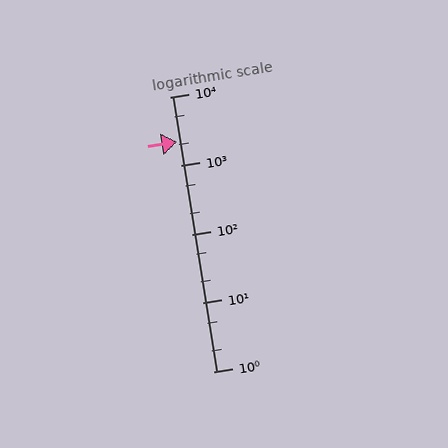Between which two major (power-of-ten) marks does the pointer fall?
The pointer is between 1000 and 10000.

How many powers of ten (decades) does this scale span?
The scale spans 4 decades, from 1 to 10000.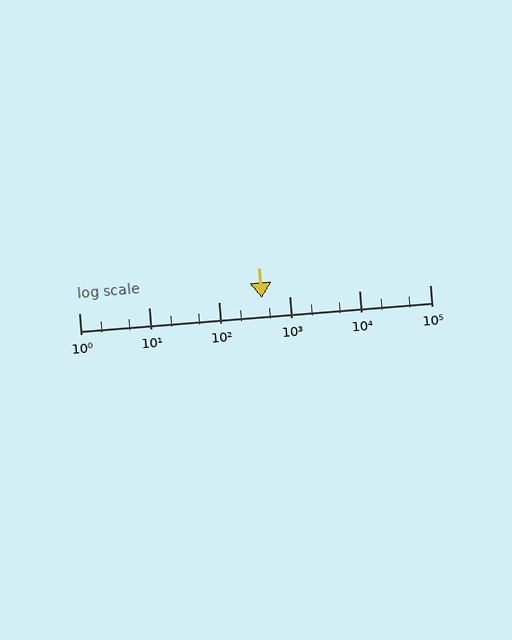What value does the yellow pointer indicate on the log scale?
The pointer indicates approximately 410.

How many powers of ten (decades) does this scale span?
The scale spans 5 decades, from 1 to 100000.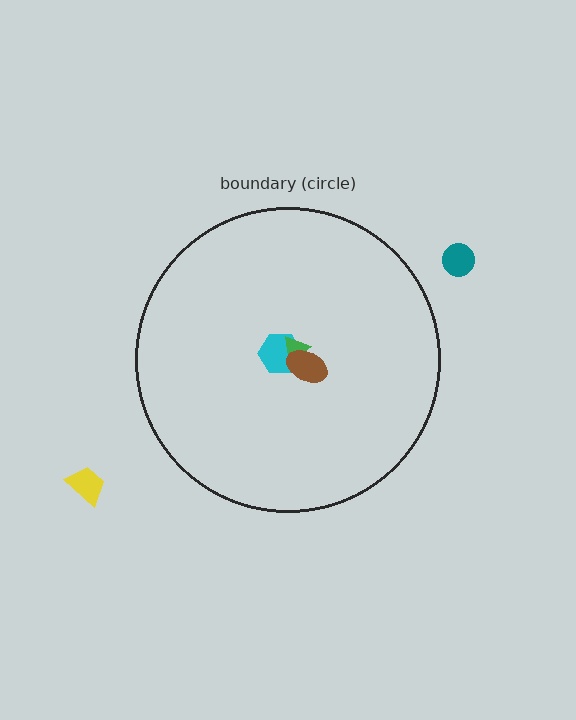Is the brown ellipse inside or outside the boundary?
Inside.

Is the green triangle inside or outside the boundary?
Inside.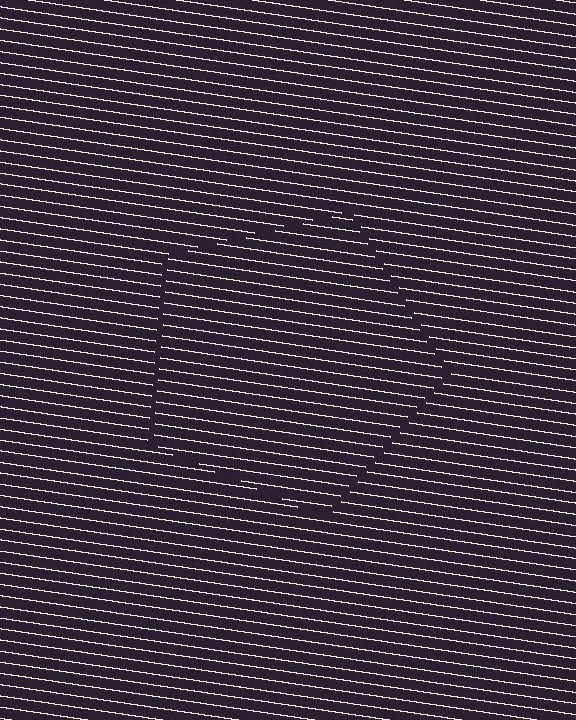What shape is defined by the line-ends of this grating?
An illusory pentagon. The interior of the shape contains the same grating, shifted by half a period — the contour is defined by the phase discontinuity where line-ends from the inner and outer gratings abut.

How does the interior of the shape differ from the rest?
The interior of the shape contains the same grating, shifted by half a period — the contour is defined by the phase discontinuity where line-ends from the inner and outer gratings abut.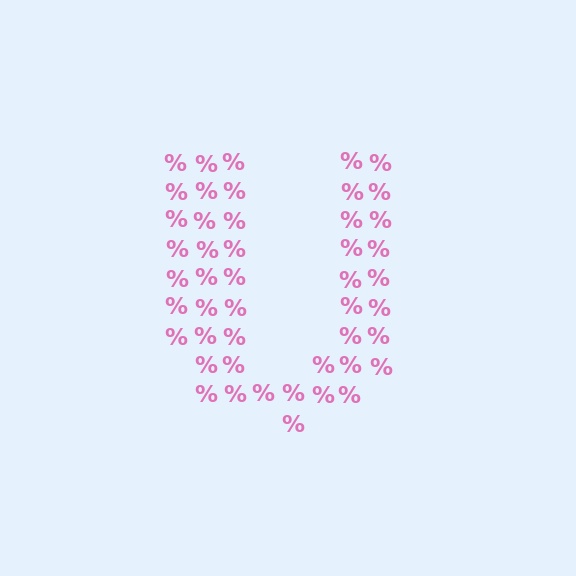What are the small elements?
The small elements are percent signs.